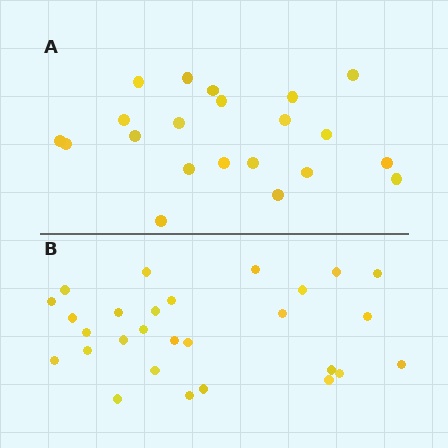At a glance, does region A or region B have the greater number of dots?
Region B (the bottom region) has more dots.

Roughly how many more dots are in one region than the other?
Region B has roughly 8 or so more dots than region A.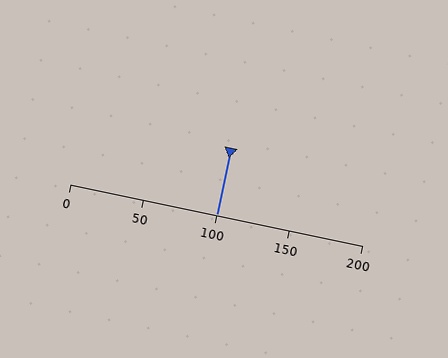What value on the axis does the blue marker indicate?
The marker indicates approximately 100.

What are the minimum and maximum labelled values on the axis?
The axis runs from 0 to 200.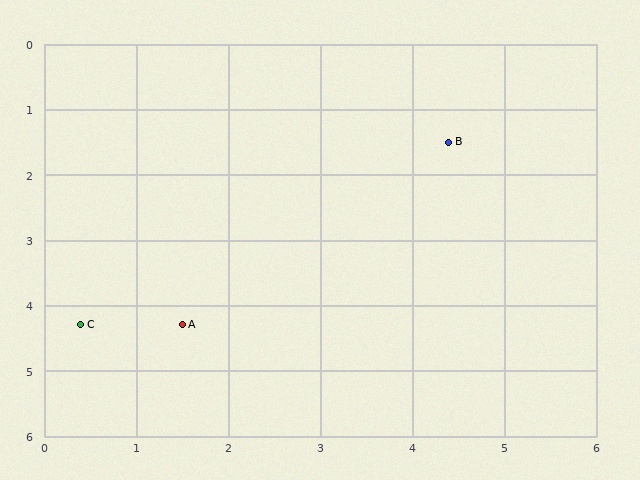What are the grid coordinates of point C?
Point C is at approximately (0.4, 4.3).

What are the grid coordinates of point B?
Point B is at approximately (4.4, 1.5).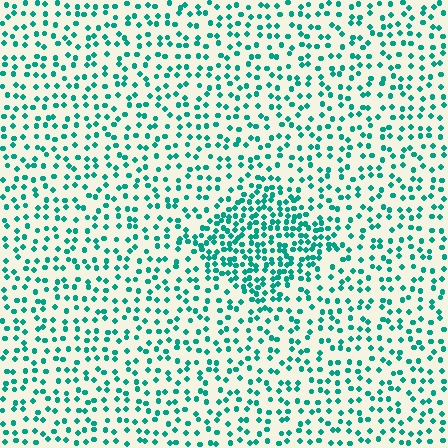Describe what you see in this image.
The image contains small teal elements arranged at two different densities. A diamond-shaped region is visible where the elements are more densely packed than the surrounding area.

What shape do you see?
I see a diamond.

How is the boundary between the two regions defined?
The boundary is defined by a change in element density (approximately 2.1x ratio). All elements are the same color, size, and shape.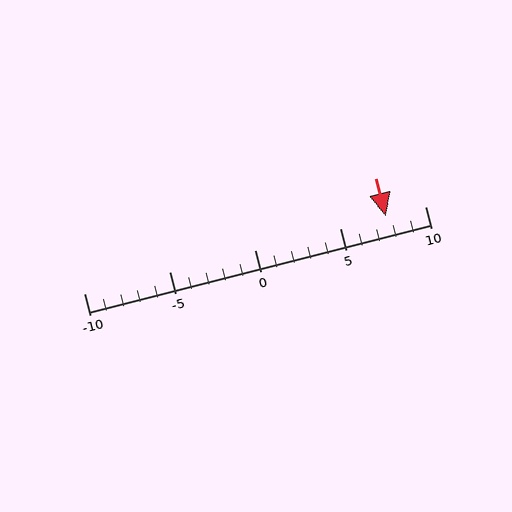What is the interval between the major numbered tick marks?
The major tick marks are spaced 5 units apart.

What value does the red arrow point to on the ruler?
The red arrow points to approximately 8.